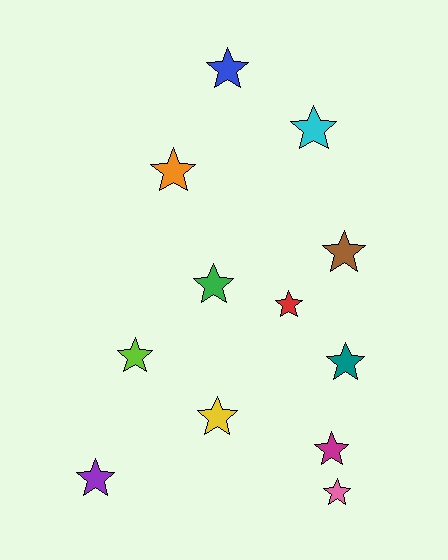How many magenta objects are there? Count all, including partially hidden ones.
There is 1 magenta object.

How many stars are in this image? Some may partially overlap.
There are 12 stars.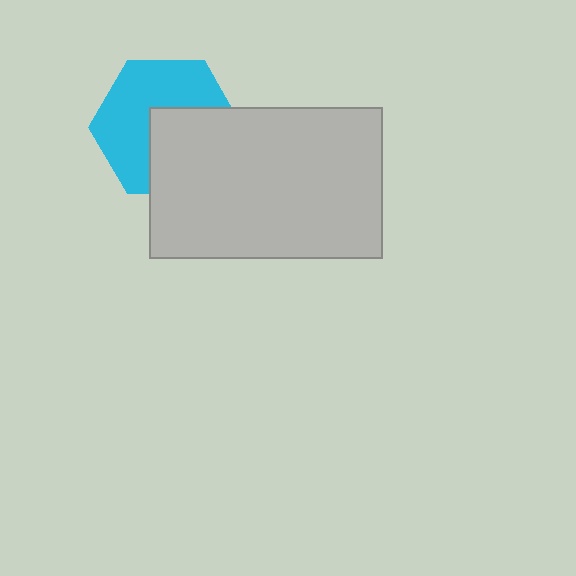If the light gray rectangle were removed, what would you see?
You would see the complete cyan hexagon.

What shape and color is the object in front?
The object in front is a light gray rectangle.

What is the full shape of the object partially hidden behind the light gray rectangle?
The partially hidden object is a cyan hexagon.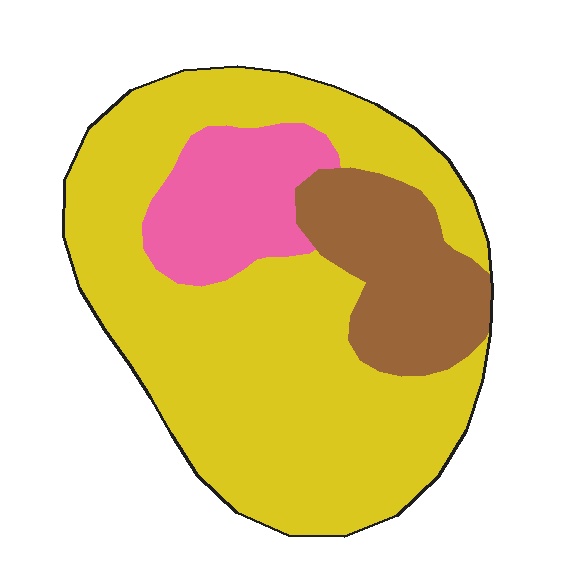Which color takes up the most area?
Yellow, at roughly 70%.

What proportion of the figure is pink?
Pink takes up about one eighth (1/8) of the figure.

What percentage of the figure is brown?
Brown takes up between a sixth and a third of the figure.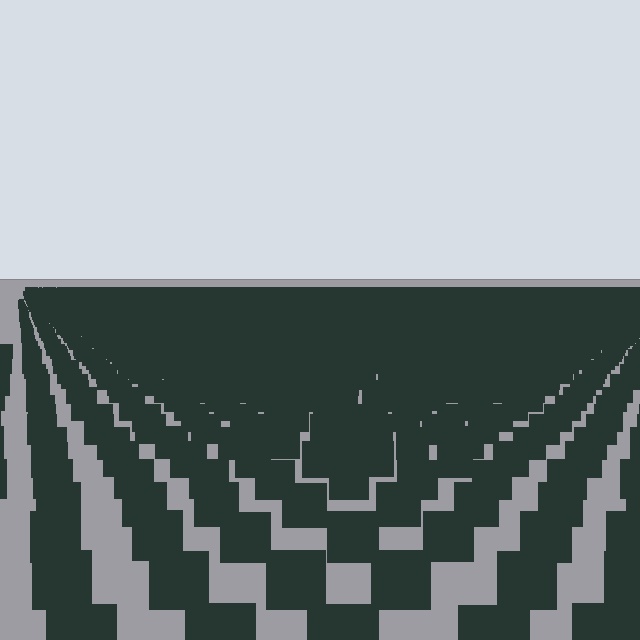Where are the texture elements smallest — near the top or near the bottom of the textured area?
Near the top.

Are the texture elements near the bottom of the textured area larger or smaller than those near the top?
Larger. Near the bottom, elements are closer to the viewer and appear at a bigger on-screen size.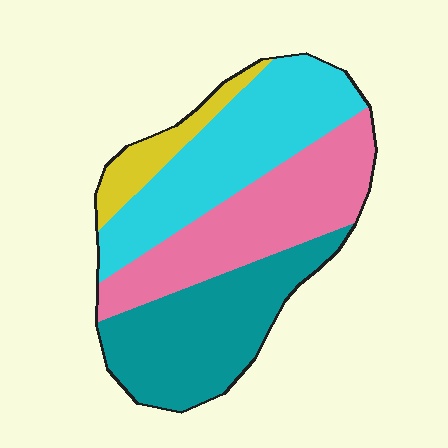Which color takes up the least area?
Yellow, at roughly 10%.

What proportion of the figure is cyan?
Cyan covers 31% of the figure.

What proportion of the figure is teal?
Teal covers around 30% of the figure.